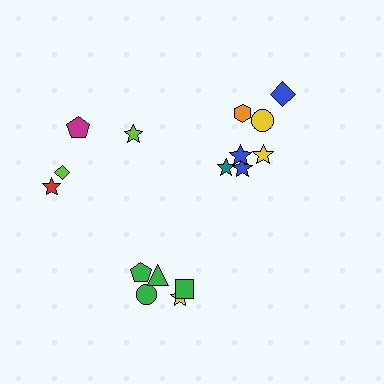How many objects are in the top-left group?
There are 4 objects.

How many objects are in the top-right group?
There are 7 objects.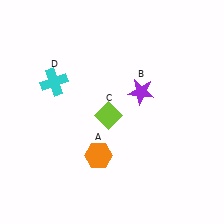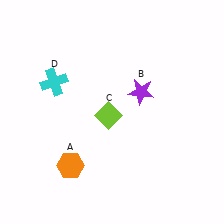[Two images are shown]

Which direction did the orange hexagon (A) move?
The orange hexagon (A) moved left.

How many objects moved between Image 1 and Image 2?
1 object moved between the two images.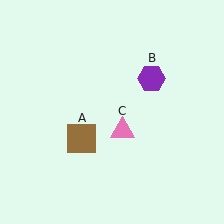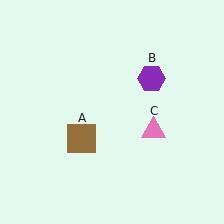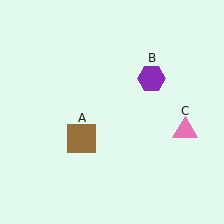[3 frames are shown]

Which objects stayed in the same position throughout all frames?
Brown square (object A) and purple hexagon (object B) remained stationary.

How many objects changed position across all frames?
1 object changed position: pink triangle (object C).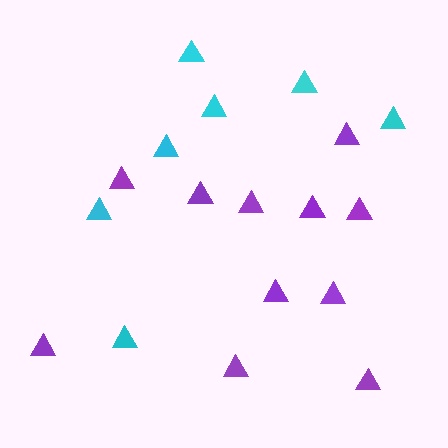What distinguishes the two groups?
There are 2 groups: one group of purple triangles (11) and one group of cyan triangles (7).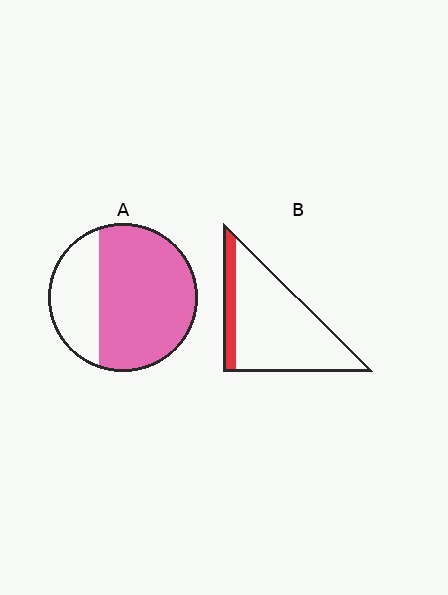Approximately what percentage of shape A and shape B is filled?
A is approximately 70% and B is approximately 15%.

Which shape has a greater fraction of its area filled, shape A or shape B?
Shape A.